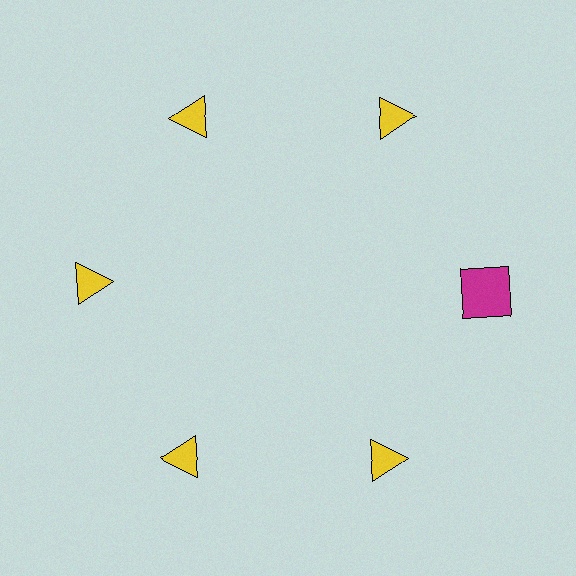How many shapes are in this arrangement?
There are 6 shapes arranged in a ring pattern.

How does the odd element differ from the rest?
It differs in both color (magenta instead of yellow) and shape (square instead of triangle).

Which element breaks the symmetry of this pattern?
The magenta square at roughly the 3 o'clock position breaks the symmetry. All other shapes are yellow triangles.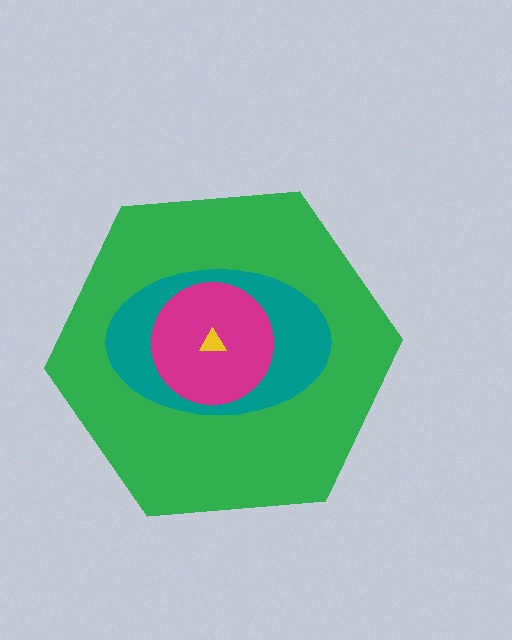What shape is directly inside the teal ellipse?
The magenta circle.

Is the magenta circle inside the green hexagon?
Yes.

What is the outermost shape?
The green hexagon.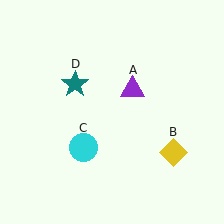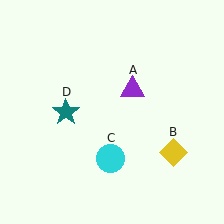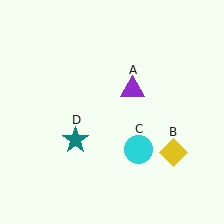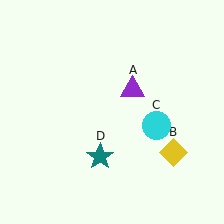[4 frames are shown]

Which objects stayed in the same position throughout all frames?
Purple triangle (object A) and yellow diamond (object B) remained stationary.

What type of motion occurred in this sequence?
The cyan circle (object C), teal star (object D) rotated counterclockwise around the center of the scene.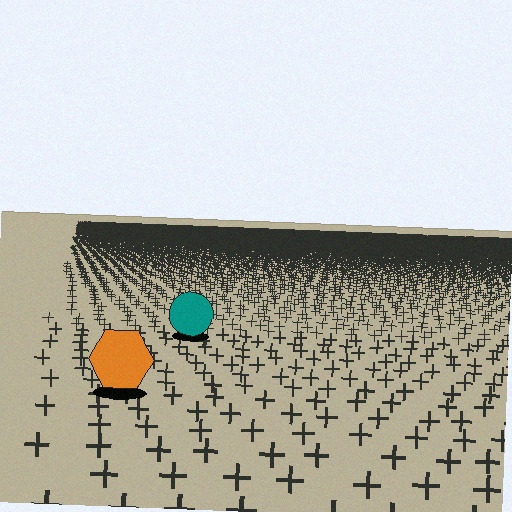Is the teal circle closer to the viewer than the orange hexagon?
No. The orange hexagon is closer — you can tell from the texture gradient: the ground texture is coarser near it.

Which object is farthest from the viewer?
The teal circle is farthest from the viewer. It appears smaller and the ground texture around it is denser.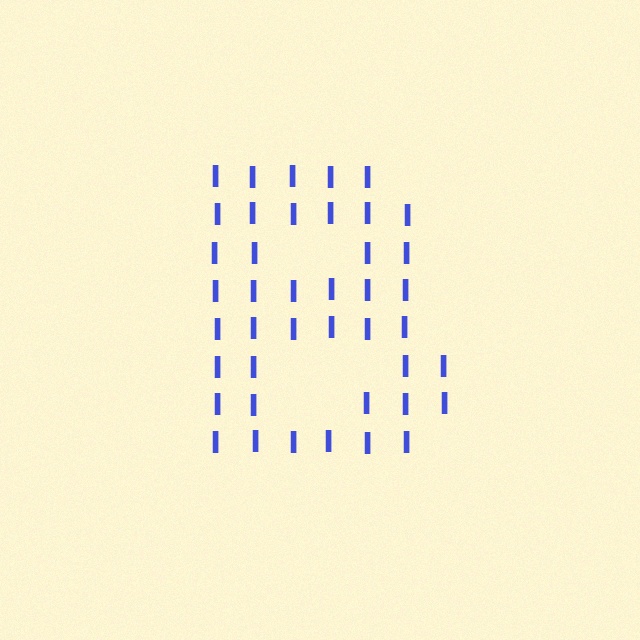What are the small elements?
The small elements are letter I's.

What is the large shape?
The large shape is the letter B.